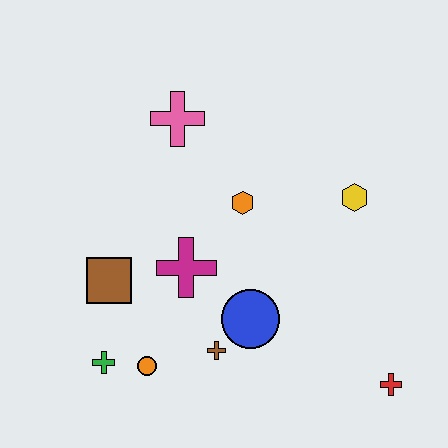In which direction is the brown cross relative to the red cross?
The brown cross is to the left of the red cross.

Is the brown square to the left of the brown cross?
Yes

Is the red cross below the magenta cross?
Yes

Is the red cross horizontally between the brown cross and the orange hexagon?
No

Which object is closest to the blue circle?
The brown cross is closest to the blue circle.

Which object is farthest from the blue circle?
The pink cross is farthest from the blue circle.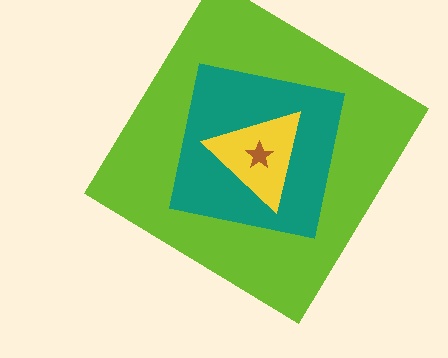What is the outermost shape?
The lime diamond.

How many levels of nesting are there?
4.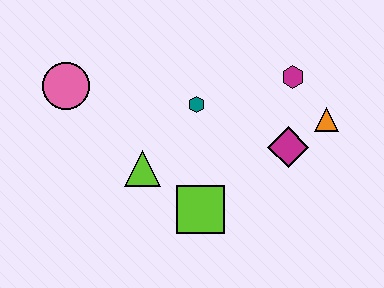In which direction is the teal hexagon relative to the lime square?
The teal hexagon is above the lime square.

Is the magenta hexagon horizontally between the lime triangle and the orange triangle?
Yes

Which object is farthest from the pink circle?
The orange triangle is farthest from the pink circle.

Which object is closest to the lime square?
The lime triangle is closest to the lime square.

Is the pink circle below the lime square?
No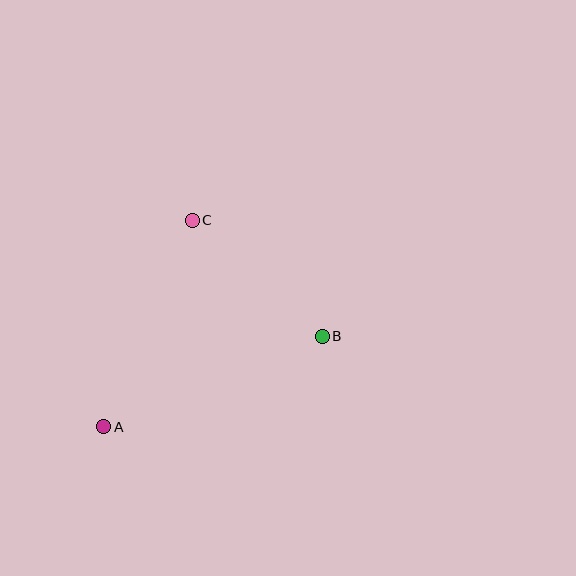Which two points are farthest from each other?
Points A and B are farthest from each other.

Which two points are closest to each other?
Points B and C are closest to each other.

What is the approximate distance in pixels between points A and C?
The distance between A and C is approximately 225 pixels.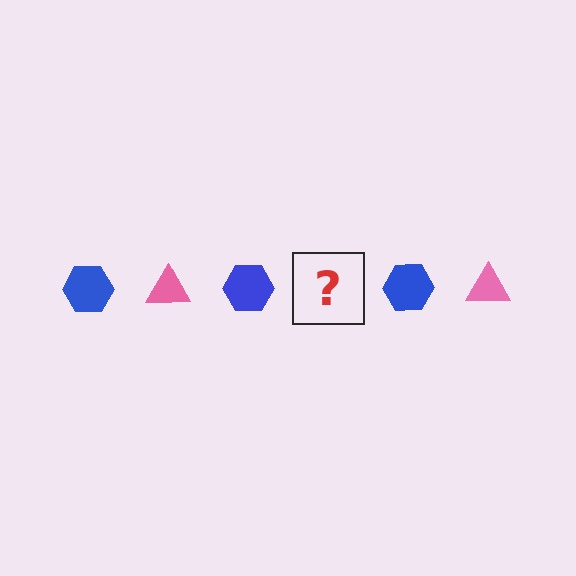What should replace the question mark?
The question mark should be replaced with a pink triangle.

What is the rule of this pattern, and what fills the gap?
The rule is that the pattern alternates between blue hexagon and pink triangle. The gap should be filled with a pink triangle.